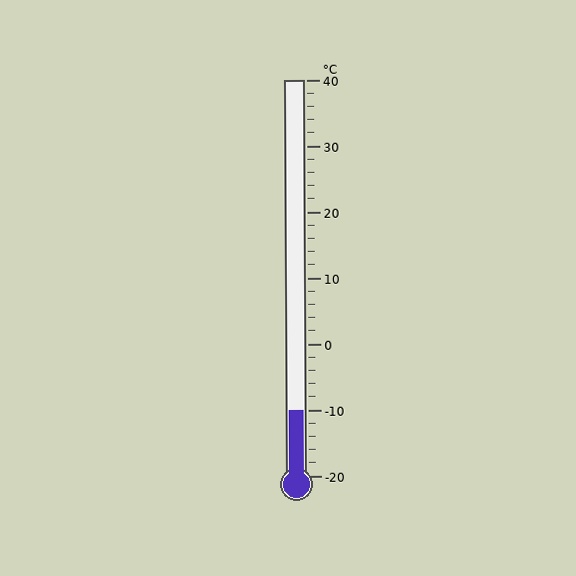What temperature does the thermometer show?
The thermometer shows approximately -10°C.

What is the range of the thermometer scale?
The thermometer scale ranges from -20°C to 40°C.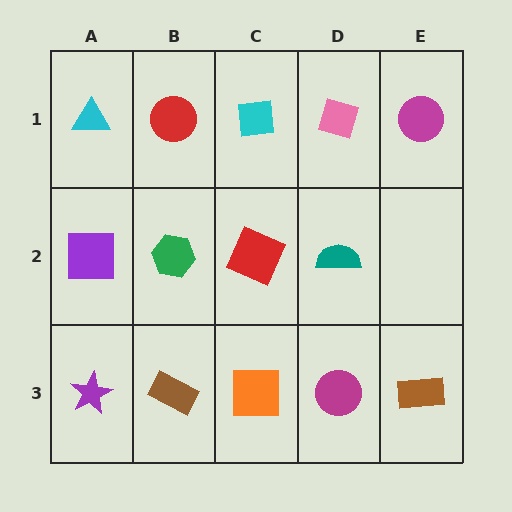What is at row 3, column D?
A magenta circle.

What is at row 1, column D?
A pink diamond.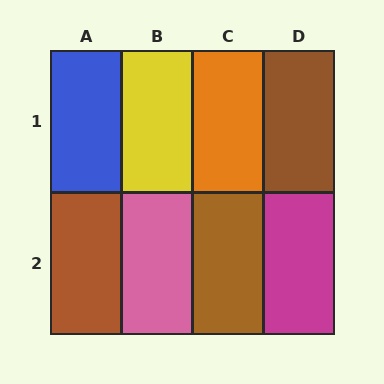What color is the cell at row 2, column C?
Brown.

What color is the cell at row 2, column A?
Brown.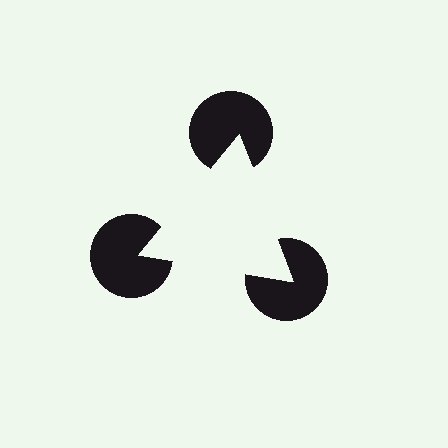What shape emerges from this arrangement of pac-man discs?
An illusory triangle — its edges are inferred from the aligned wedge cuts in the pac-man discs, not physically drawn.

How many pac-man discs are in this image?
There are 3 — one at each vertex of the illusory triangle.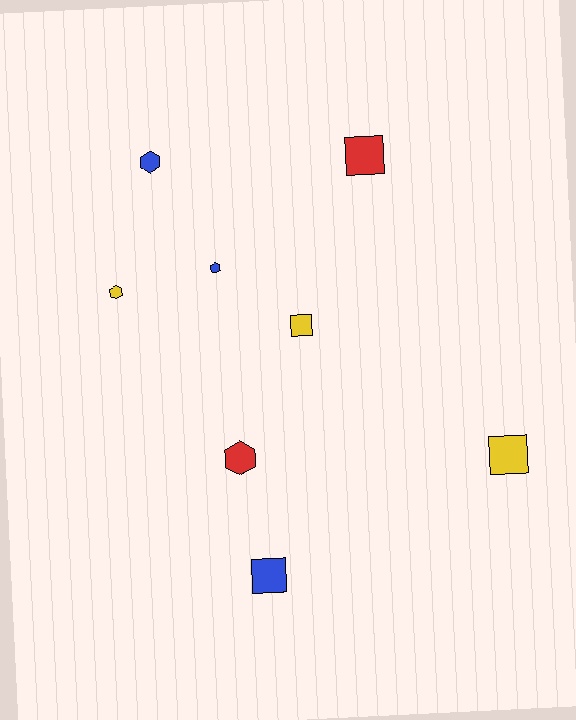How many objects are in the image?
There are 8 objects.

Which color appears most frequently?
Yellow, with 3 objects.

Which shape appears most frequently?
Hexagon, with 4 objects.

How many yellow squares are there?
There are 2 yellow squares.